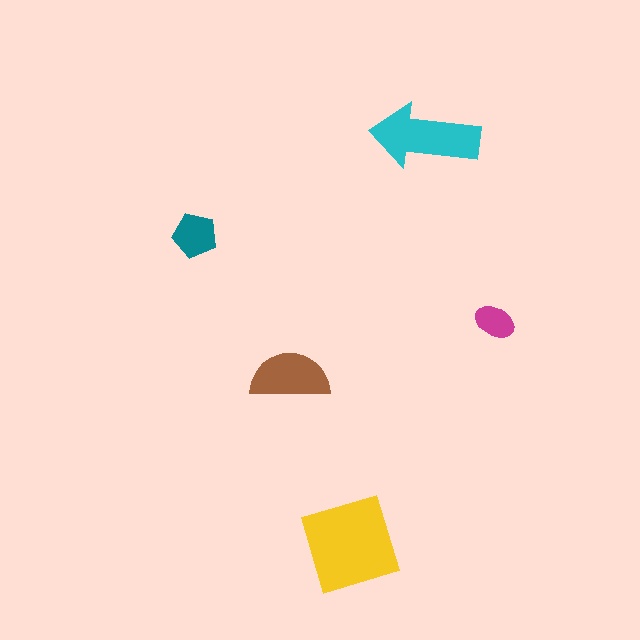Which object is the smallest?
The magenta ellipse.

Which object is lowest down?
The yellow diamond is bottommost.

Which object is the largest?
The yellow diamond.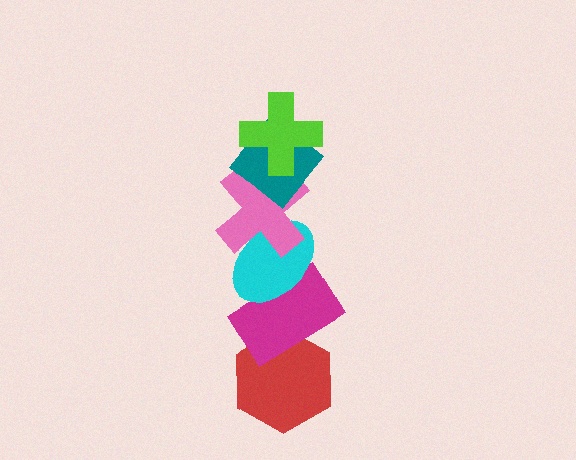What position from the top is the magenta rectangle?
The magenta rectangle is 5th from the top.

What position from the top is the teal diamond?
The teal diamond is 2nd from the top.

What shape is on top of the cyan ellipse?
The pink cross is on top of the cyan ellipse.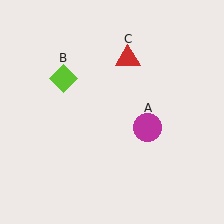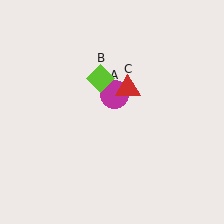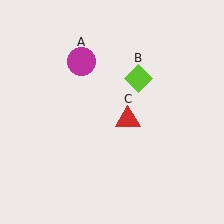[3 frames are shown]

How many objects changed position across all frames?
3 objects changed position: magenta circle (object A), lime diamond (object B), red triangle (object C).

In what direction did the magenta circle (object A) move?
The magenta circle (object A) moved up and to the left.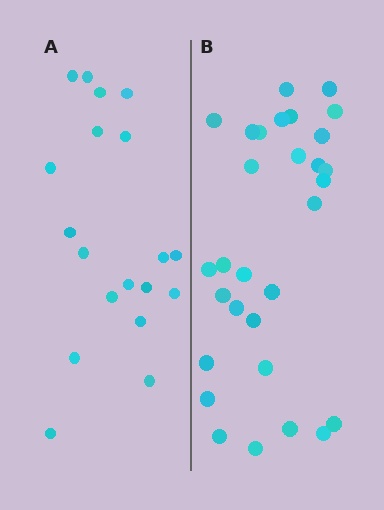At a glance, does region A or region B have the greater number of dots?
Region B (the right region) has more dots.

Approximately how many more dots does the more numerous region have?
Region B has roughly 12 or so more dots than region A.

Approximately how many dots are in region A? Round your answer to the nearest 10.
About 20 dots. (The exact count is 19, which rounds to 20.)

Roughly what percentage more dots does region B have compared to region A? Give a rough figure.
About 60% more.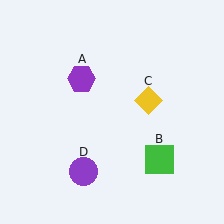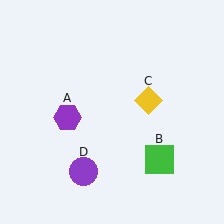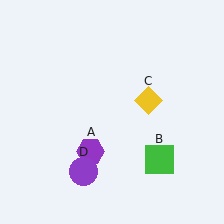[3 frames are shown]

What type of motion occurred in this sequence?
The purple hexagon (object A) rotated counterclockwise around the center of the scene.